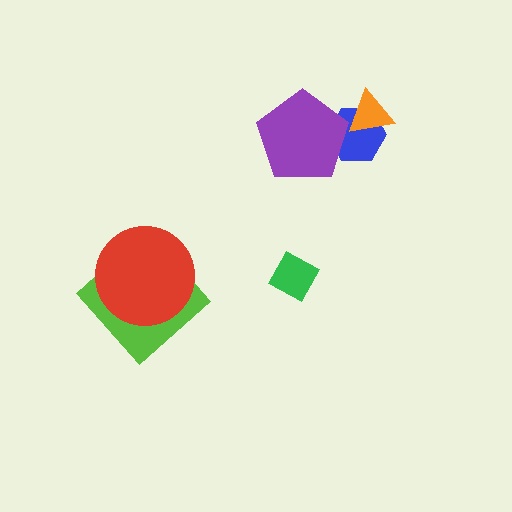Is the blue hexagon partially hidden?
Yes, it is partially covered by another shape.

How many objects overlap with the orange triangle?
1 object overlaps with the orange triangle.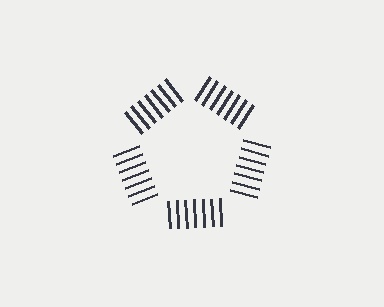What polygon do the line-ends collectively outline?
An illusory pentagon — the line segments terminate on its edges but no continuous stroke is drawn.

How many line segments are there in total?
35 — 7 along each of the 5 edges.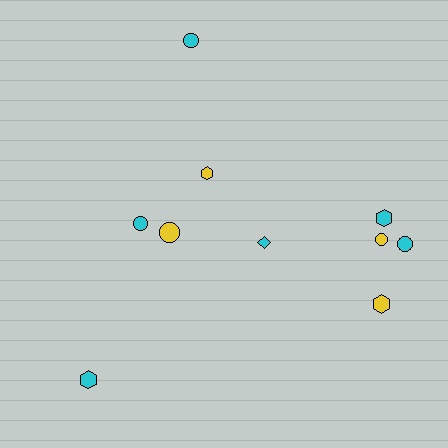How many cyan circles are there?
There are 3 cyan circles.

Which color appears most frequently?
Cyan, with 6 objects.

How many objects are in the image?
There are 10 objects.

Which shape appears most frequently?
Circle, with 5 objects.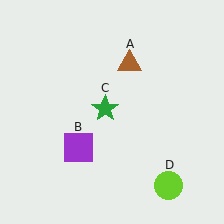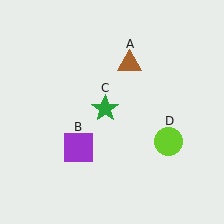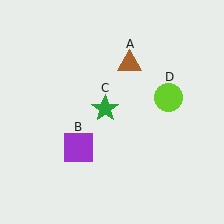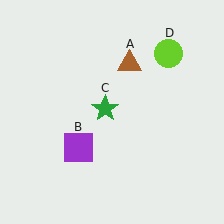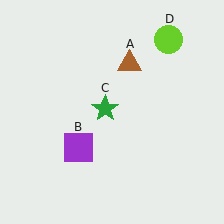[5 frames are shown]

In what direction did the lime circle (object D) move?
The lime circle (object D) moved up.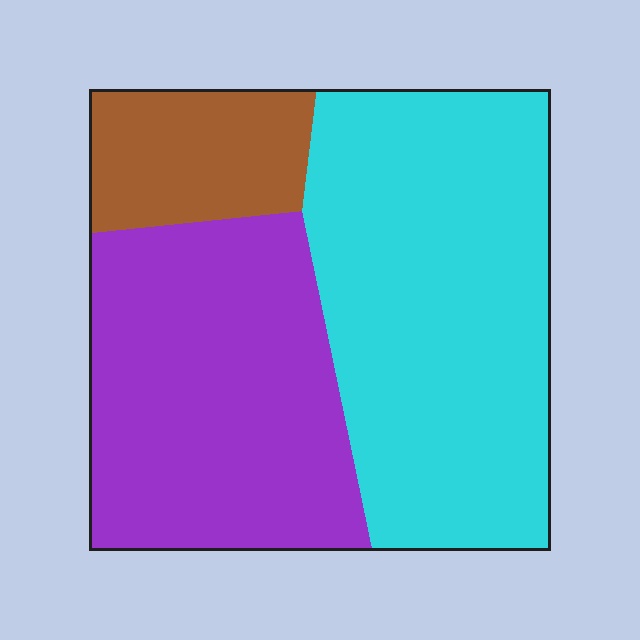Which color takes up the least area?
Brown, at roughly 15%.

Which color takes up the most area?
Cyan, at roughly 50%.